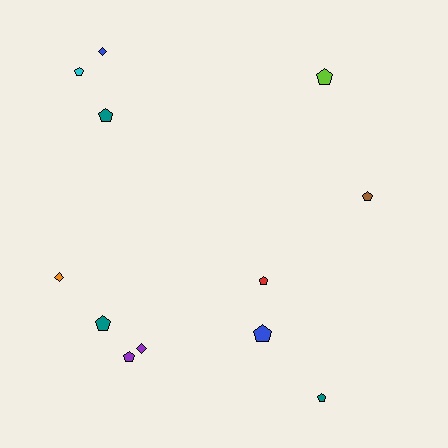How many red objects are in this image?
There is 1 red object.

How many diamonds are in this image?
There are 3 diamonds.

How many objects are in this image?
There are 12 objects.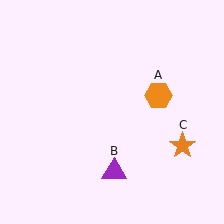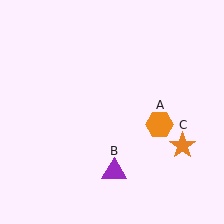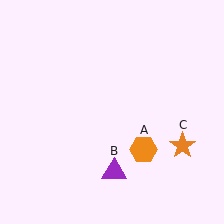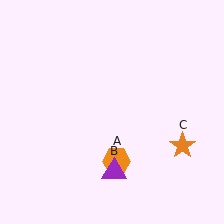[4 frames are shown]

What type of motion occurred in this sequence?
The orange hexagon (object A) rotated clockwise around the center of the scene.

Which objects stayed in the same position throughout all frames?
Purple triangle (object B) and orange star (object C) remained stationary.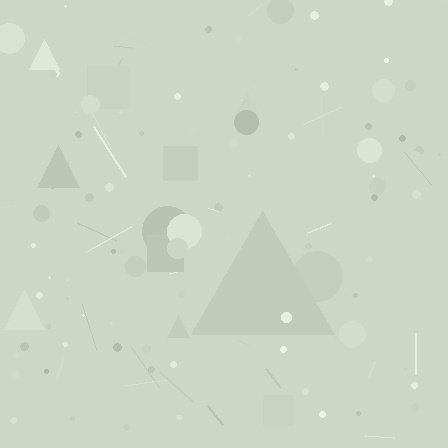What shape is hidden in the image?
A triangle is hidden in the image.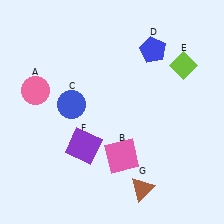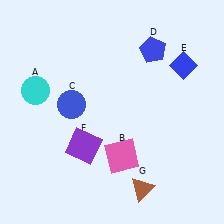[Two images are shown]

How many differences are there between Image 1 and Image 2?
There are 2 differences between the two images.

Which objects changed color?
A changed from pink to cyan. E changed from lime to blue.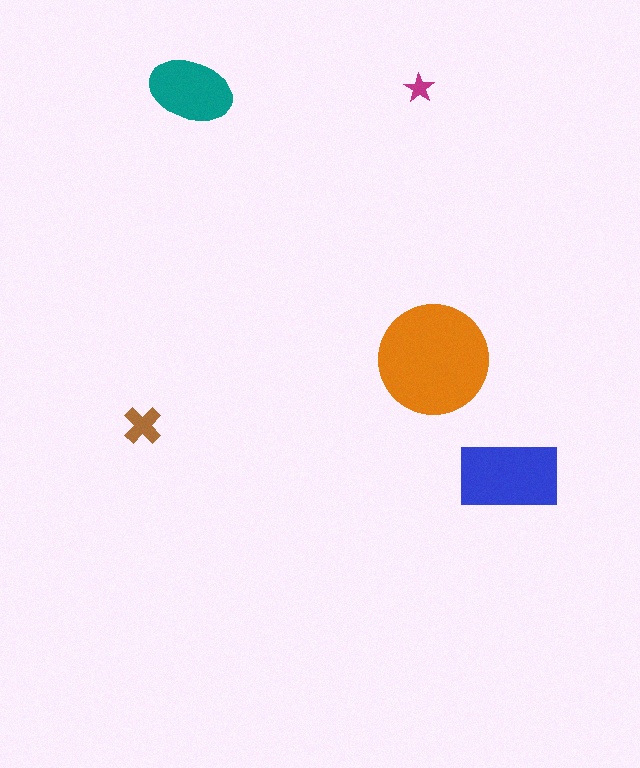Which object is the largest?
The orange circle.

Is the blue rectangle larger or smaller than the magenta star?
Larger.